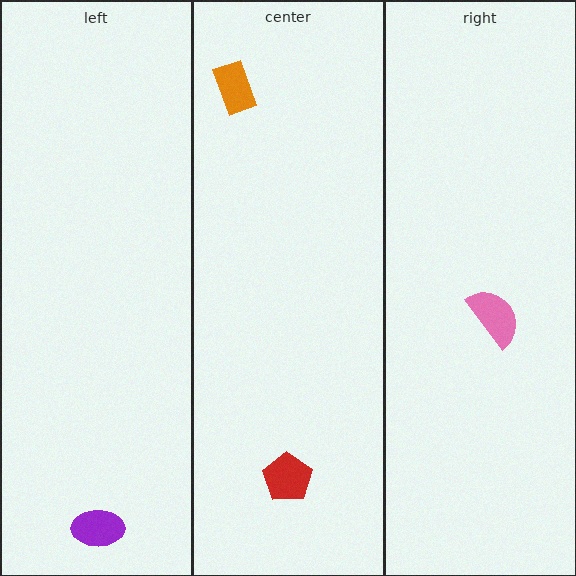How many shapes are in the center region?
2.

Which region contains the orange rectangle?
The center region.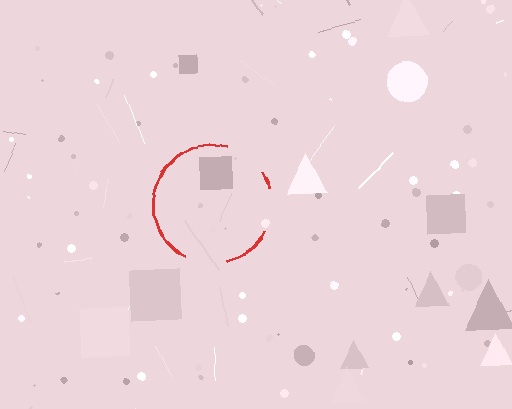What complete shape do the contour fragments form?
The contour fragments form a circle.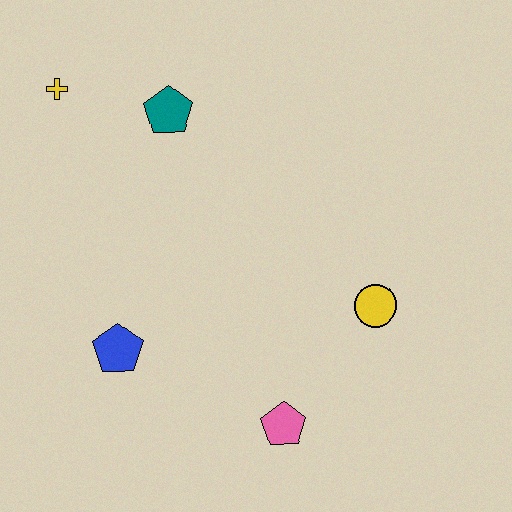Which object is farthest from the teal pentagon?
The pink pentagon is farthest from the teal pentagon.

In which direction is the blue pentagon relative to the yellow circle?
The blue pentagon is to the left of the yellow circle.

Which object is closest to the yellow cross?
The teal pentagon is closest to the yellow cross.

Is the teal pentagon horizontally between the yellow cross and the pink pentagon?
Yes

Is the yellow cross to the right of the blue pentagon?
No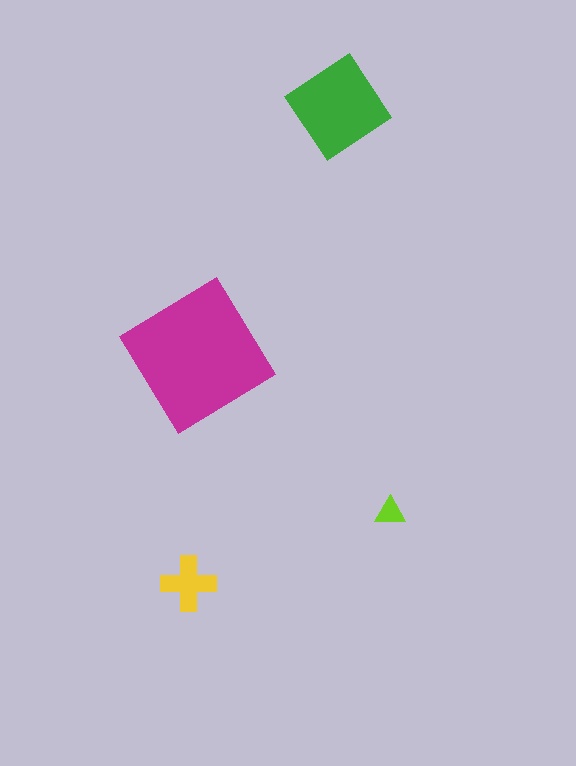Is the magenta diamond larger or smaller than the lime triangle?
Larger.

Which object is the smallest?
The lime triangle.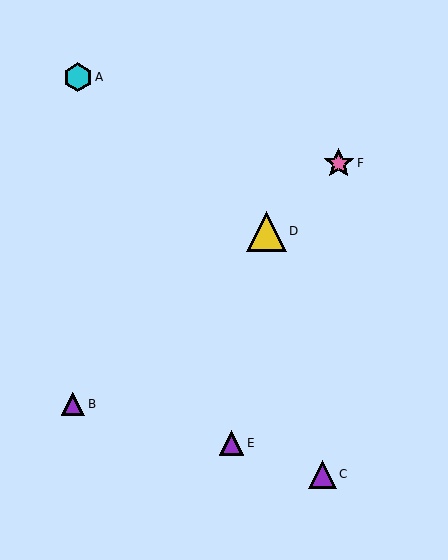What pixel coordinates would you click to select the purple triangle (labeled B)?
Click at (73, 404) to select the purple triangle B.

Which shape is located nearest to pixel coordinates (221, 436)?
The purple triangle (labeled E) at (232, 443) is nearest to that location.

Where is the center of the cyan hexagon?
The center of the cyan hexagon is at (78, 77).